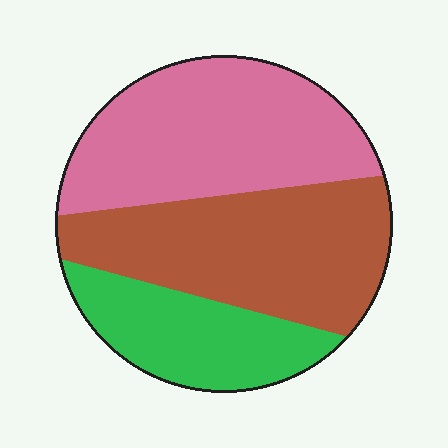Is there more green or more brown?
Brown.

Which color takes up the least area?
Green, at roughly 20%.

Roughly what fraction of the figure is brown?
Brown covers about 40% of the figure.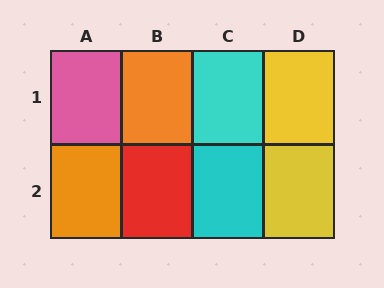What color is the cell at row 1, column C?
Cyan.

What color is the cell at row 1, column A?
Pink.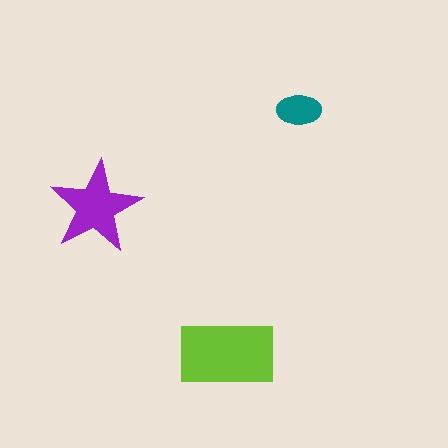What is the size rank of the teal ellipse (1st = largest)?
3rd.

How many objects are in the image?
There are 3 objects in the image.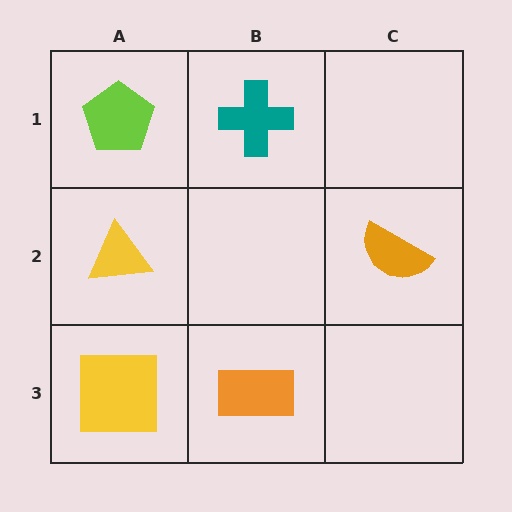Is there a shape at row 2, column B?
No, that cell is empty.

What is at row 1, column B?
A teal cross.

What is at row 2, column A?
A yellow triangle.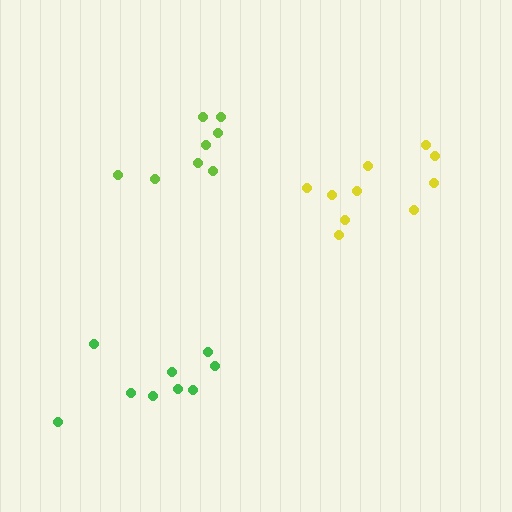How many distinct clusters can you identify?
There are 3 distinct clusters.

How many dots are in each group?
Group 1: 10 dots, Group 2: 9 dots, Group 3: 8 dots (27 total).